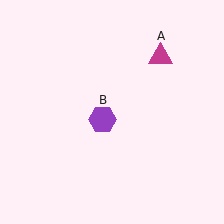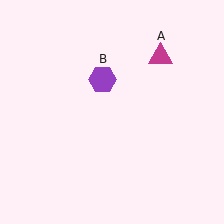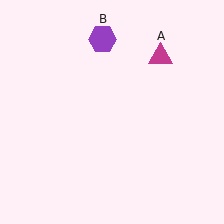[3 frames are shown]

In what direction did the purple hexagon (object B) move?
The purple hexagon (object B) moved up.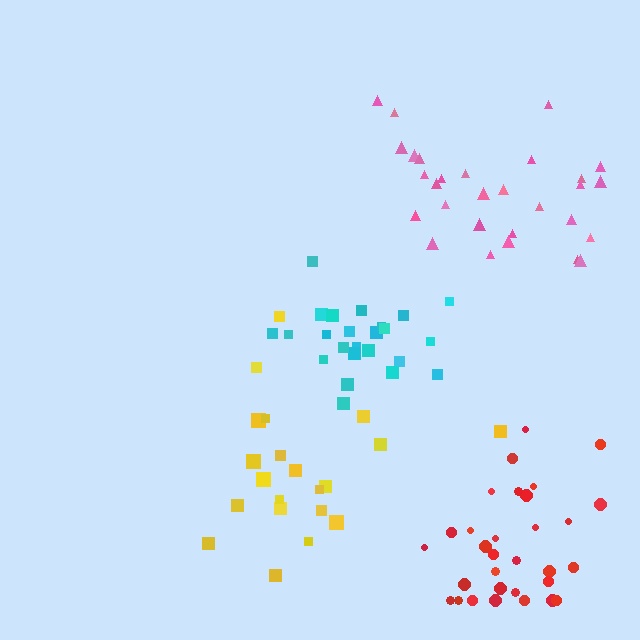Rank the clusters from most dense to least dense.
red, pink, cyan, yellow.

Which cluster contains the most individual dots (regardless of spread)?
Red (31).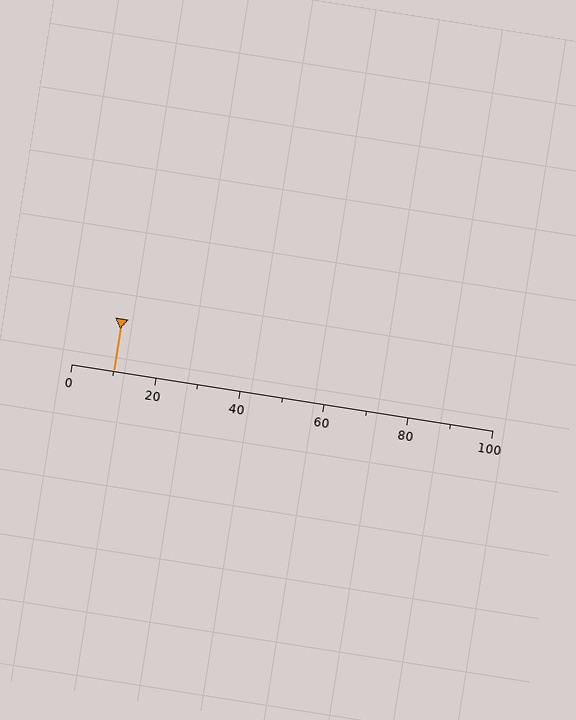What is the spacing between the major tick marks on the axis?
The major ticks are spaced 20 apart.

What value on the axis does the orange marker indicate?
The marker indicates approximately 10.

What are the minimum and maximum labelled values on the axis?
The axis runs from 0 to 100.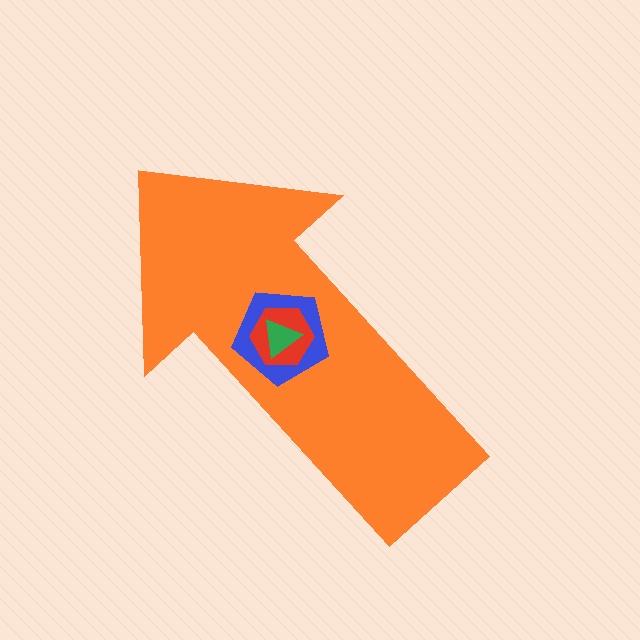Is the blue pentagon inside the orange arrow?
Yes.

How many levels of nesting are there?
4.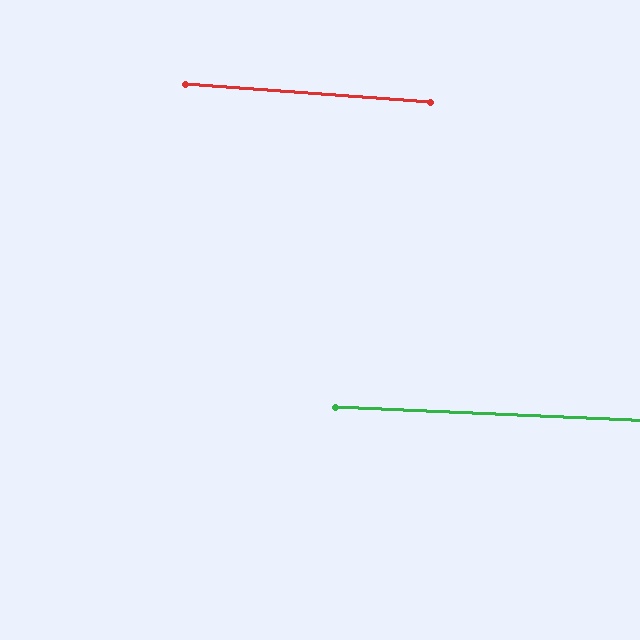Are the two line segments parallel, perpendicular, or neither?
Parallel — their directions differ by only 1.6°.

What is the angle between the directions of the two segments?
Approximately 2 degrees.